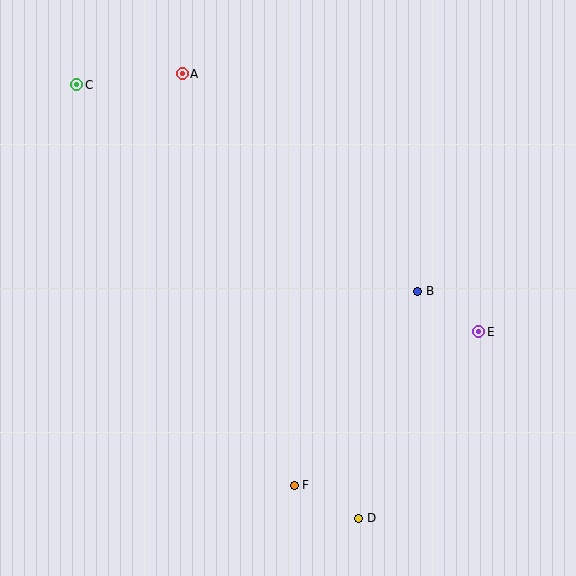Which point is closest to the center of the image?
Point B at (418, 291) is closest to the center.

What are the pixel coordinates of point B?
Point B is at (418, 291).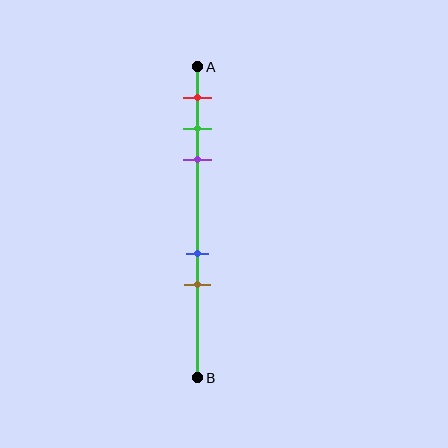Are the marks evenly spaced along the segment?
No, the marks are not evenly spaced.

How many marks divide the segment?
There are 5 marks dividing the segment.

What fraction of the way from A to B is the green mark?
The green mark is approximately 20% (0.2) of the way from A to B.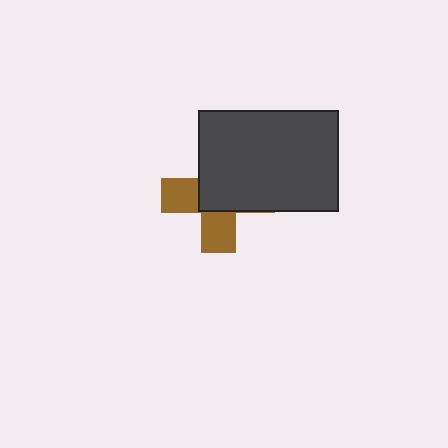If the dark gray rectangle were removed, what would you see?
You would see the complete brown cross.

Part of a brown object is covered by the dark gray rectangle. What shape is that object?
It is a cross.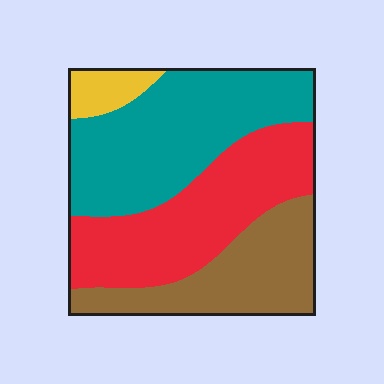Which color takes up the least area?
Yellow, at roughly 5%.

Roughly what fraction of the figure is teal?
Teal covers about 35% of the figure.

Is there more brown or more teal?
Teal.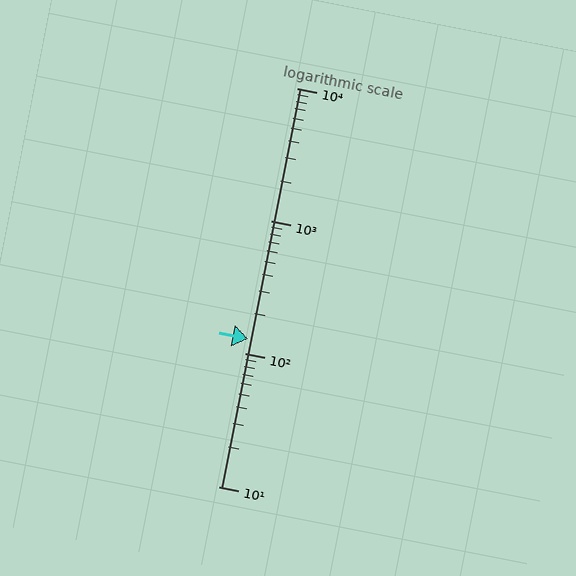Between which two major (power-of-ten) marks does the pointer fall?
The pointer is between 100 and 1000.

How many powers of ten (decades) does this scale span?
The scale spans 3 decades, from 10 to 10000.